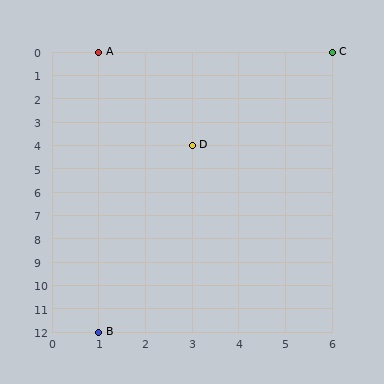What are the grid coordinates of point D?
Point D is at grid coordinates (3, 4).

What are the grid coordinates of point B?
Point B is at grid coordinates (1, 12).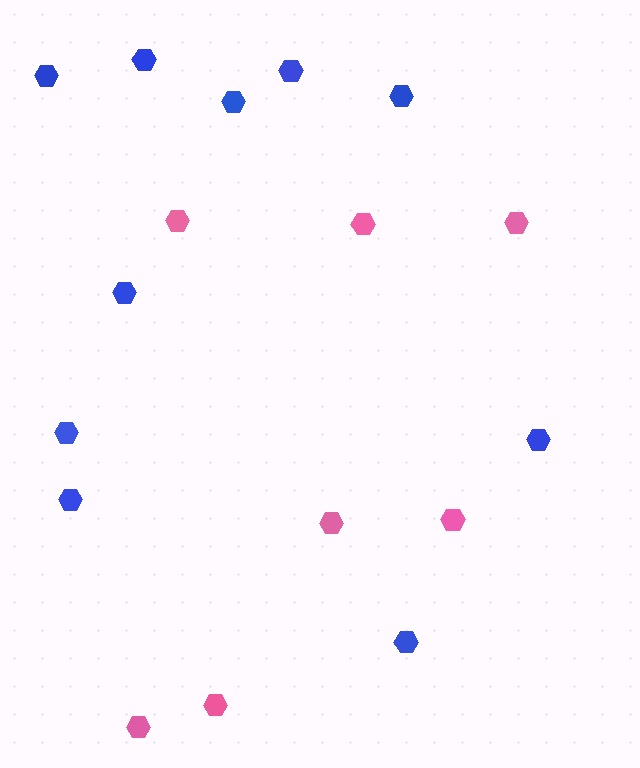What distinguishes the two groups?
There are 2 groups: one group of blue hexagons (10) and one group of pink hexagons (7).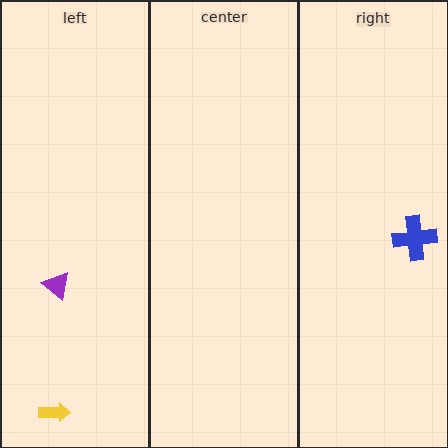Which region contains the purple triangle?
The left region.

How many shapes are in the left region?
2.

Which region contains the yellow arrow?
The left region.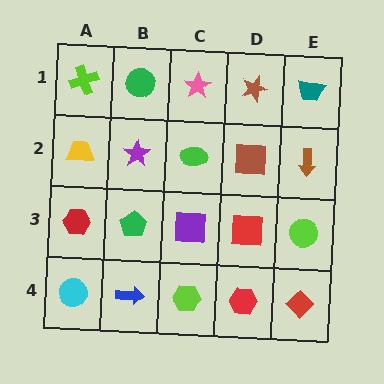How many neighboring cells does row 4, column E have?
2.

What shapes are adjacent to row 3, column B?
A purple star (row 2, column B), a blue arrow (row 4, column B), a red hexagon (row 3, column A), a purple square (row 3, column C).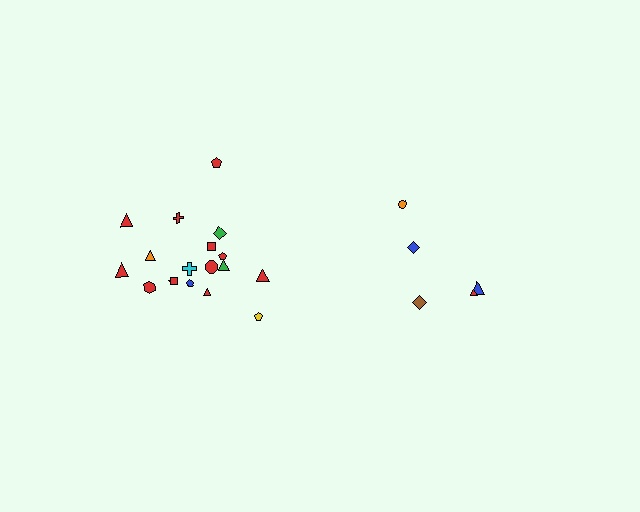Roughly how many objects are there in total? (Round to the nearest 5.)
Roughly 25 objects in total.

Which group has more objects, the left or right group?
The left group.